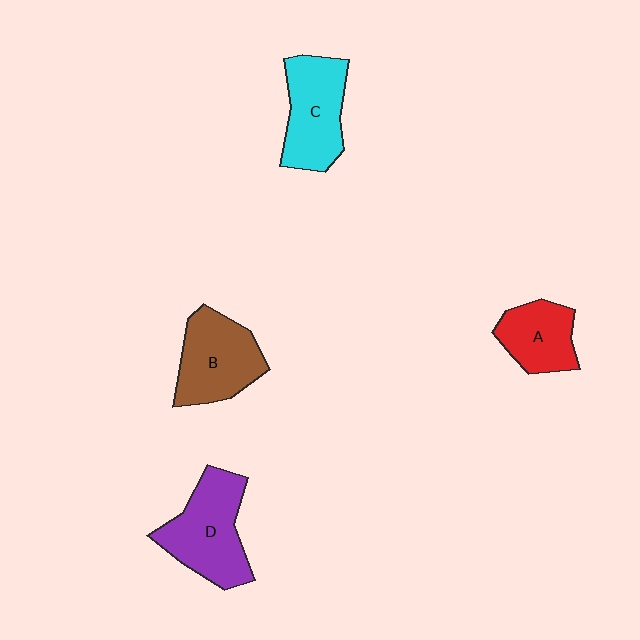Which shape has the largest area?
Shape D (purple).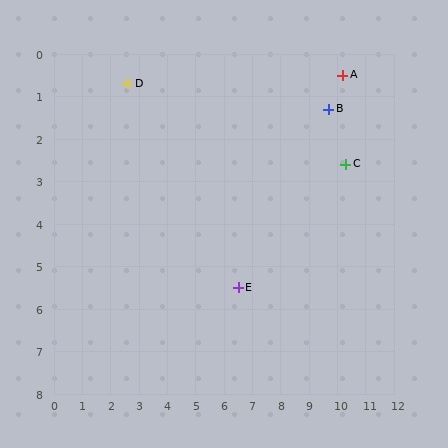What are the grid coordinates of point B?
Point B is at approximately (9.7, 1.3).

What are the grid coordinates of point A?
Point A is at approximately (10.2, 0.5).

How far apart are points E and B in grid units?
Points E and B are about 5.3 grid units apart.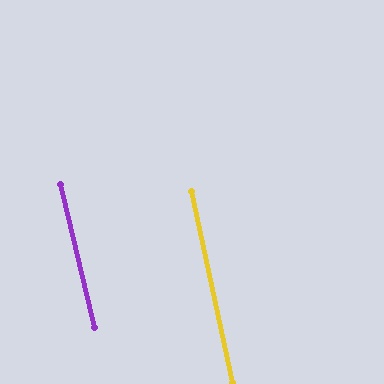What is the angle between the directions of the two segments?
Approximately 1 degree.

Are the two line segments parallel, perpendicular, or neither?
Parallel — their directions differ by only 1.0°.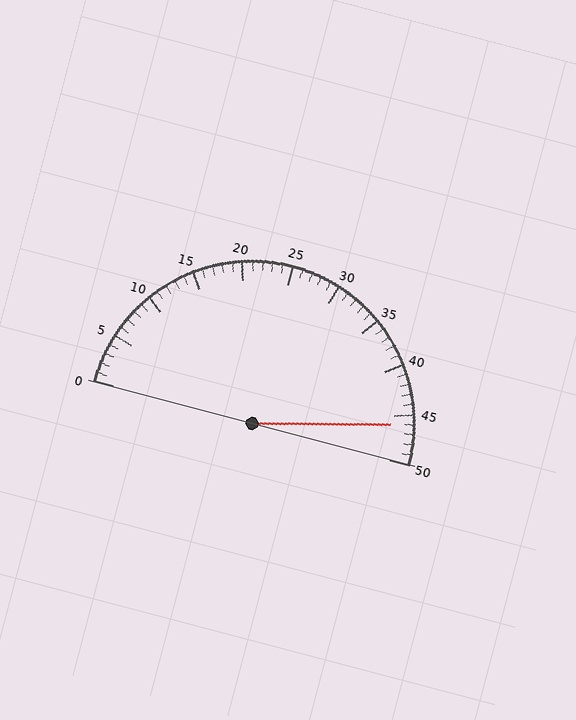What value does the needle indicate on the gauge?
The needle indicates approximately 46.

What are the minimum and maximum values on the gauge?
The gauge ranges from 0 to 50.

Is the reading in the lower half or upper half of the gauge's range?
The reading is in the upper half of the range (0 to 50).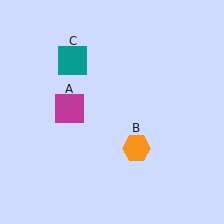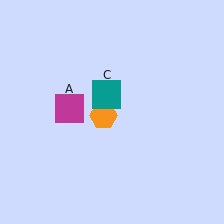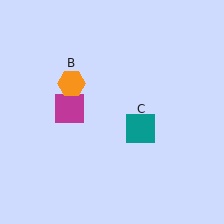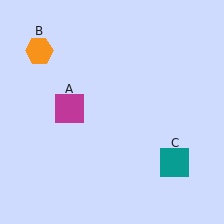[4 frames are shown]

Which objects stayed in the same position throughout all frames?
Magenta square (object A) remained stationary.